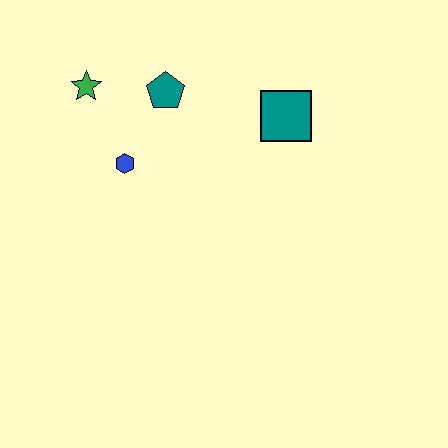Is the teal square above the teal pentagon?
No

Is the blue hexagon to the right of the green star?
Yes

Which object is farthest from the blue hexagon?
The teal square is farthest from the blue hexagon.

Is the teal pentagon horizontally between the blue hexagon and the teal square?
Yes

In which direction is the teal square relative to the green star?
The teal square is to the right of the green star.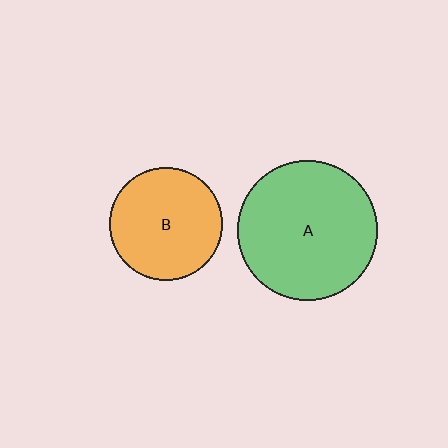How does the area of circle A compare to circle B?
Approximately 1.5 times.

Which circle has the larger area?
Circle A (green).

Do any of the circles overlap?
No, none of the circles overlap.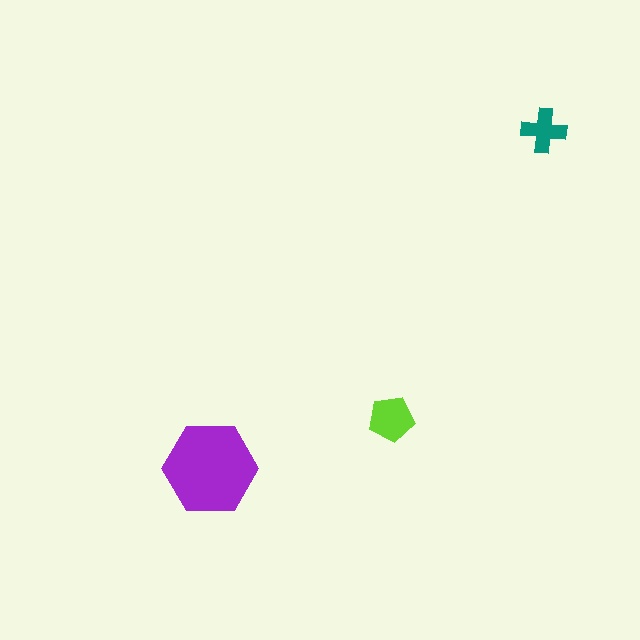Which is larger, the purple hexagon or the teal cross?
The purple hexagon.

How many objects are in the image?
There are 3 objects in the image.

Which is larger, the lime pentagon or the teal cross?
The lime pentagon.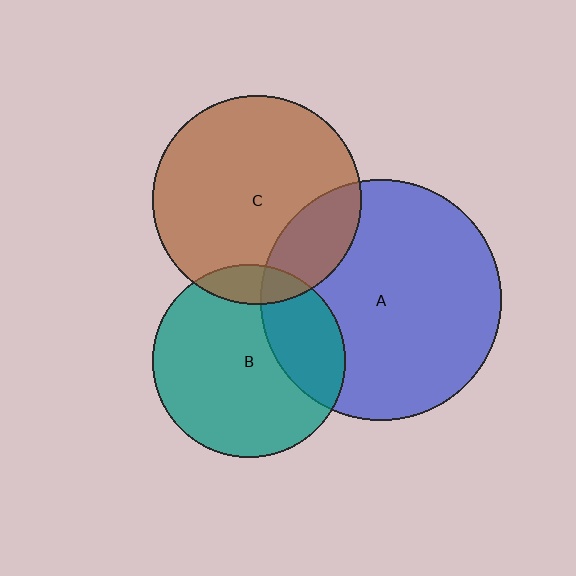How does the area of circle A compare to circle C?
Approximately 1.3 times.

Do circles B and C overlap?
Yes.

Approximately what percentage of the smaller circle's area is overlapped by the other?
Approximately 10%.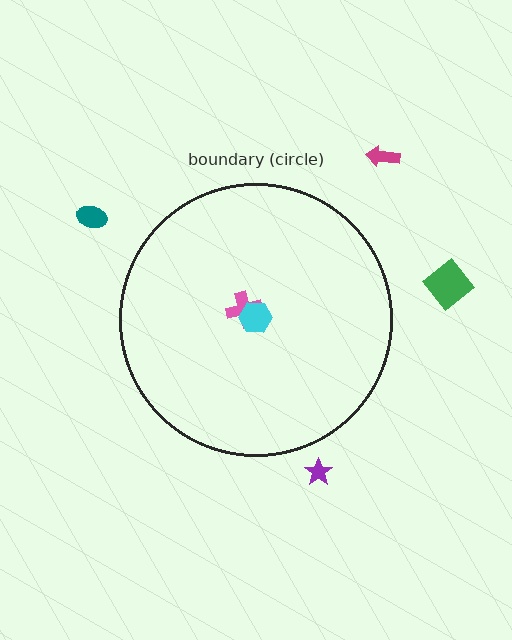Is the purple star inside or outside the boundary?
Outside.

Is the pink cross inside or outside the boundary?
Inside.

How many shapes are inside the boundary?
2 inside, 4 outside.